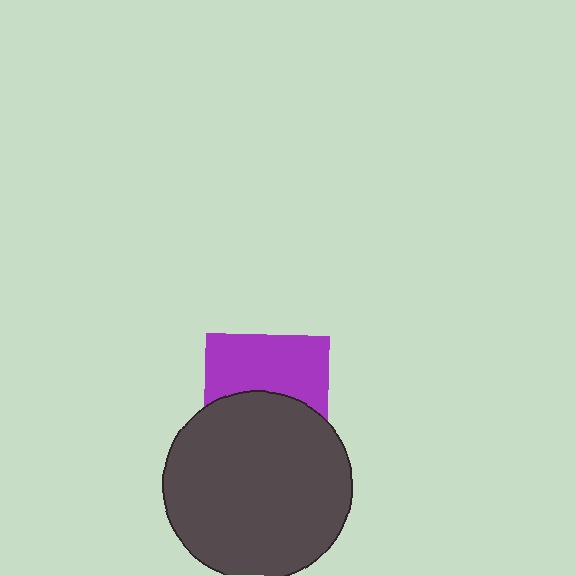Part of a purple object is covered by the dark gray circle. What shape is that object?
It is a square.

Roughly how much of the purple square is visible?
About half of it is visible (roughly 52%).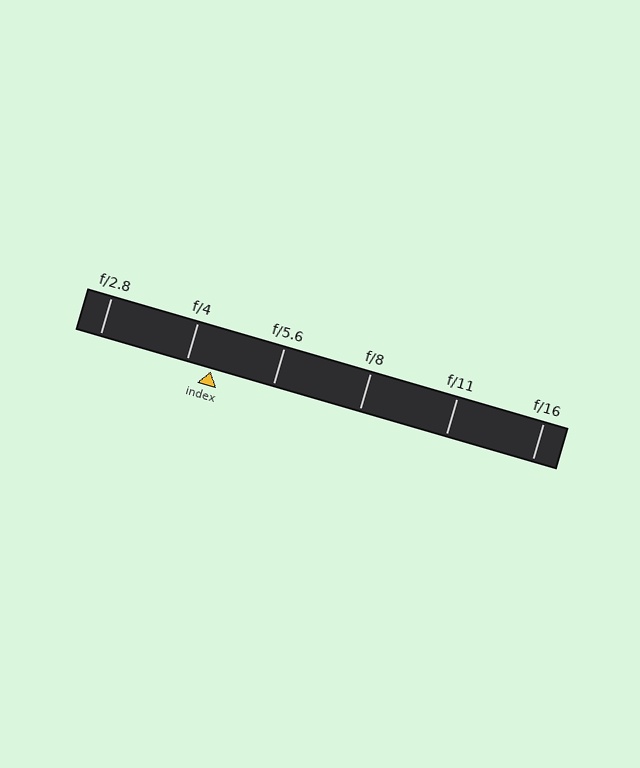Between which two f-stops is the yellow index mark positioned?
The index mark is between f/4 and f/5.6.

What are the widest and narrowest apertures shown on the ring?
The widest aperture shown is f/2.8 and the narrowest is f/16.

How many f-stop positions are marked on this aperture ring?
There are 6 f-stop positions marked.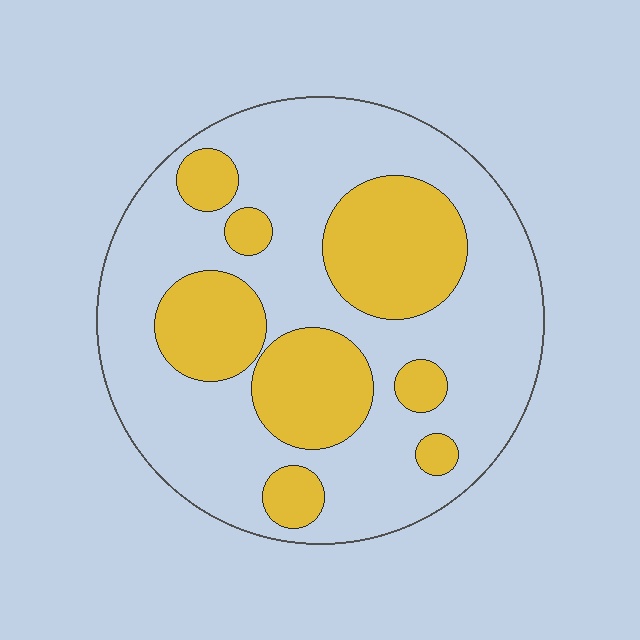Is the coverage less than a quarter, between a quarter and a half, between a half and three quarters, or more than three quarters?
Between a quarter and a half.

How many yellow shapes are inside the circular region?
8.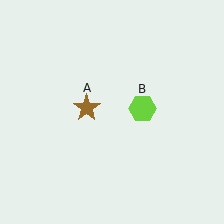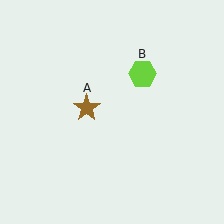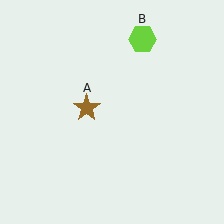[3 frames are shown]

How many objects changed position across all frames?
1 object changed position: lime hexagon (object B).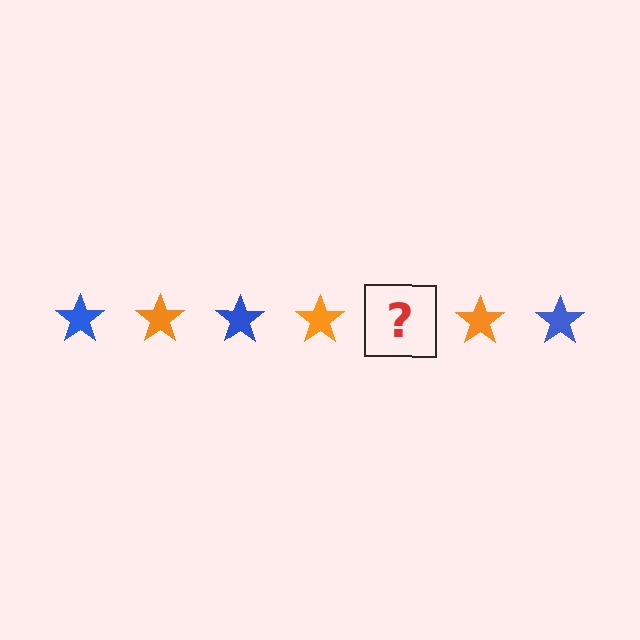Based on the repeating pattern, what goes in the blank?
The blank should be a blue star.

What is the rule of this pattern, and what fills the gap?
The rule is that the pattern cycles through blue, orange stars. The gap should be filled with a blue star.